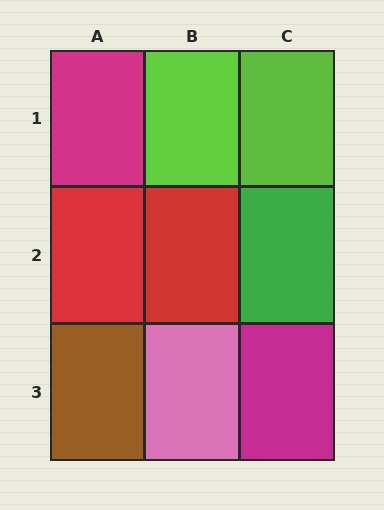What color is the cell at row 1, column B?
Lime.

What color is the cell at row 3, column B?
Pink.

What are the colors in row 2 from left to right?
Red, red, green.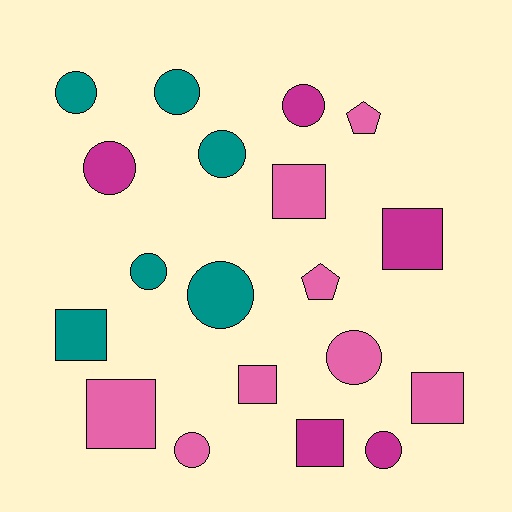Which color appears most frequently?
Pink, with 8 objects.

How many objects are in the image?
There are 19 objects.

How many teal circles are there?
There are 5 teal circles.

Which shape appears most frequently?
Circle, with 10 objects.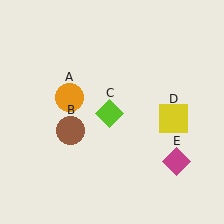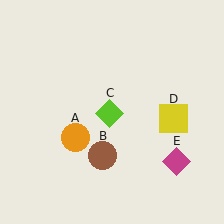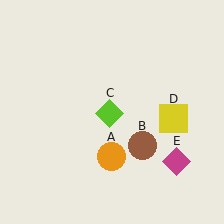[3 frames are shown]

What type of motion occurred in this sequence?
The orange circle (object A), brown circle (object B) rotated counterclockwise around the center of the scene.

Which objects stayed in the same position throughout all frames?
Lime diamond (object C) and yellow square (object D) and magenta diamond (object E) remained stationary.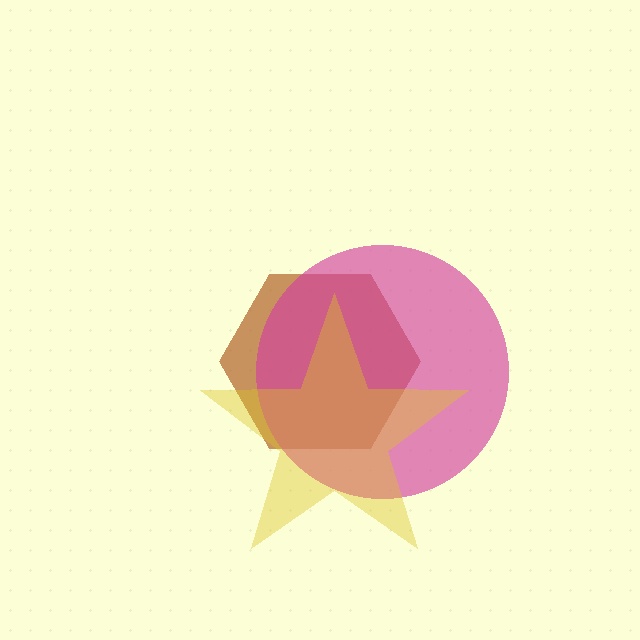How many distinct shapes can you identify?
There are 3 distinct shapes: a brown hexagon, a magenta circle, a yellow star.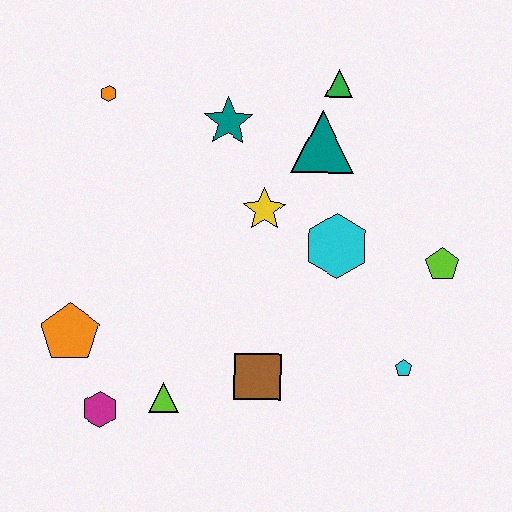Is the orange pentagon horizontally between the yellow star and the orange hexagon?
No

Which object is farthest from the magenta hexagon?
The green triangle is farthest from the magenta hexagon.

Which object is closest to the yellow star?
The cyan hexagon is closest to the yellow star.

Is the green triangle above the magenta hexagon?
Yes